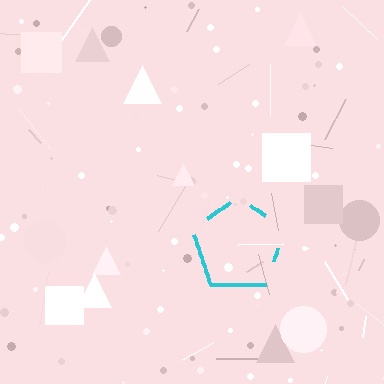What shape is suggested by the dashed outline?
The dashed outline suggests a pentagon.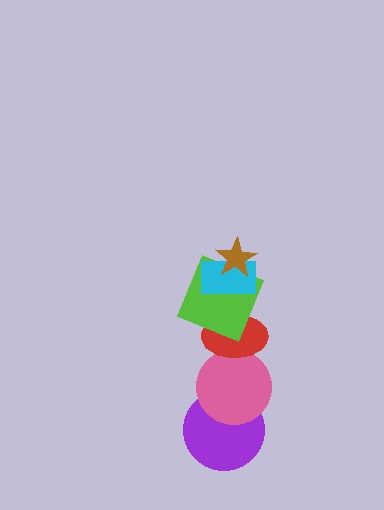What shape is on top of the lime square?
The cyan rectangle is on top of the lime square.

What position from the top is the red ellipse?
The red ellipse is 4th from the top.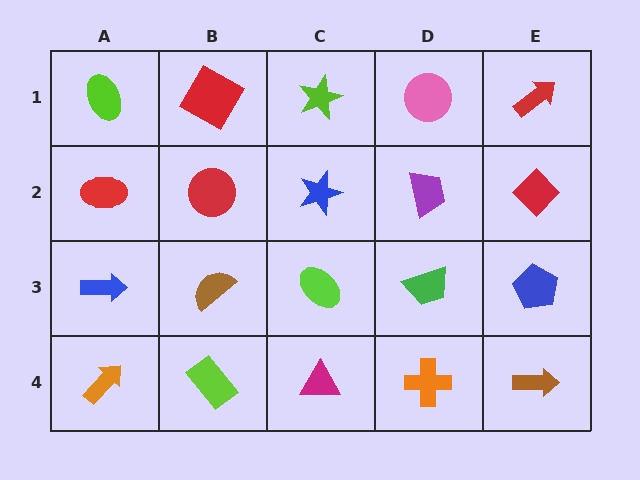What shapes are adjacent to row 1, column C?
A blue star (row 2, column C), a red diamond (row 1, column B), a pink circle (row 1, column D).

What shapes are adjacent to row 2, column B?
A red diamond (row 1, column B), a brown semicircle (row 3, column B), a red ellipse (row 2, column A), a blue star (row 2, column C).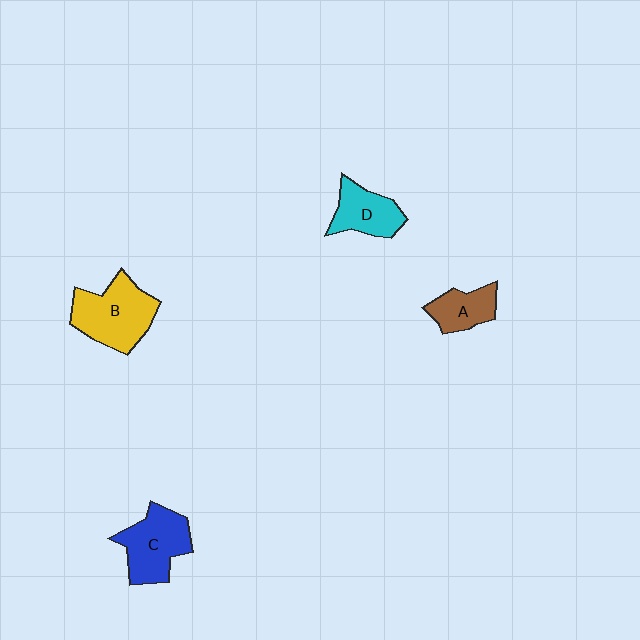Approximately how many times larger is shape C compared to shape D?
Approximately 1.4 times.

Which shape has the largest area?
Shape B (yellow).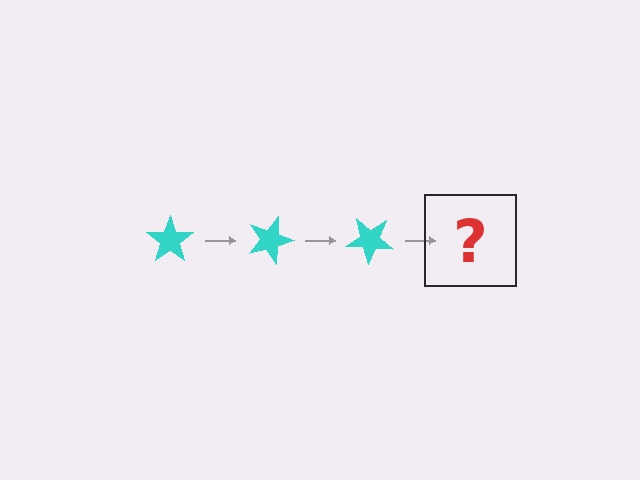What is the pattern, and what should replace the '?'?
The pattern is that the star rotates 20 degrees each step. The '?' should be a cyan star rotated 60 degrees.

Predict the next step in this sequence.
The next step is a cyan star rotated 60 degrees.